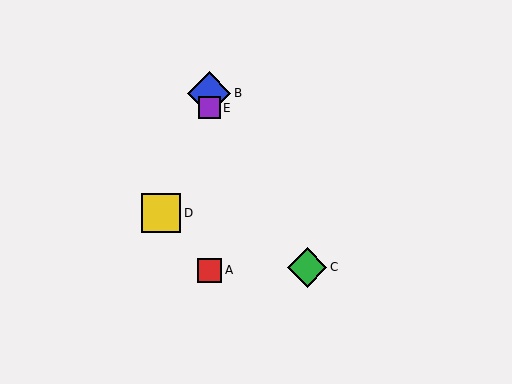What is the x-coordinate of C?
Object C is at x≈307.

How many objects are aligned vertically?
3 objects (A, B, E) are aligned vertically.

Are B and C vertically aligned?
No, B is at x≈209 and C is at x≈307.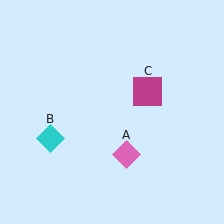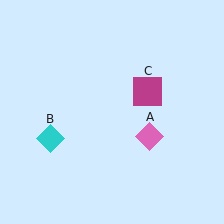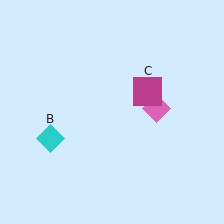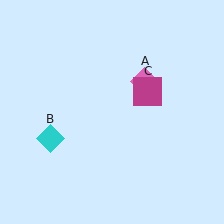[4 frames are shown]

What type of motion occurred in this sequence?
The pink diamond (object A) rotated counterclockwise around the center of the scene.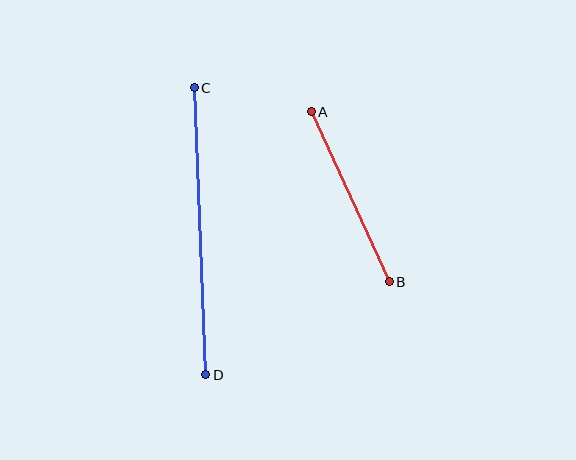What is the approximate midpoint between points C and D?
The midpoint is at approximately (200, 231) pixels.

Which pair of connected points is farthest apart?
Points C and D are farthest apart.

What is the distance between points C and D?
The distance is approximately 287 pixels.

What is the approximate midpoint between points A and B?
The midpoint is at approximately (350, 197) pixels.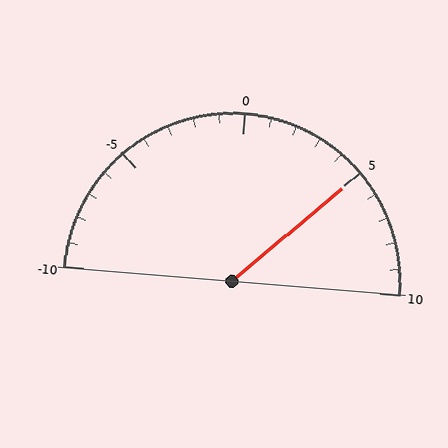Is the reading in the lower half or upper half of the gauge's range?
The reading is in the upper half of the range (-10 to 10).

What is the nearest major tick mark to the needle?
The nearest major tick mark is 5.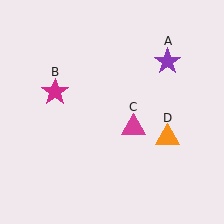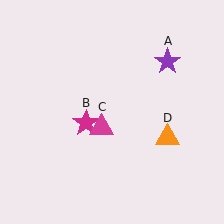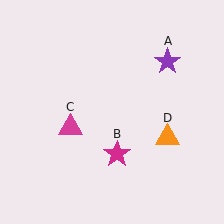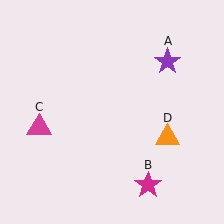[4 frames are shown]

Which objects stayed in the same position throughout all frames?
Purple star (object A) and orange triangle (object D) remained stationary.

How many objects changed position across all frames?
2 objects changed position: magenta star (object B), magenta triangle (object C).